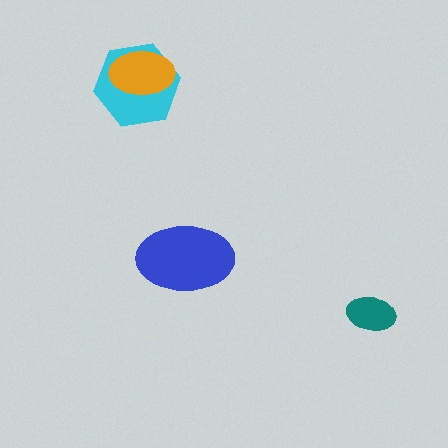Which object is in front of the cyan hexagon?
The orange ellipse is in front of the cyan hexagon.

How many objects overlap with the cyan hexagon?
1 object overlaps with the cyan hexagon.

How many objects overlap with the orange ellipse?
1 object overlaps with the orange ellipse.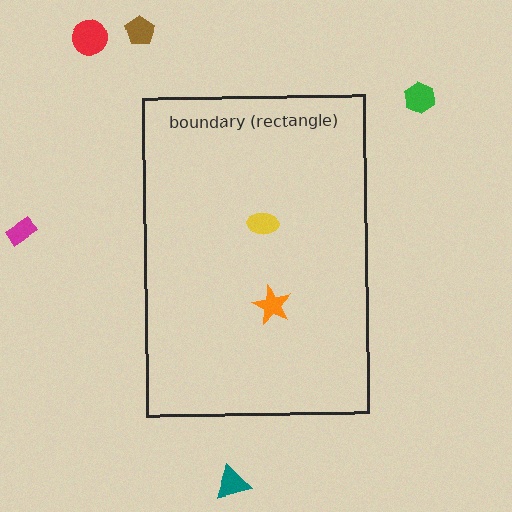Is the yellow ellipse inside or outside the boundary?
Inside.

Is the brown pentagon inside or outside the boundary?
Outside.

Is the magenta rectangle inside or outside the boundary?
Outside.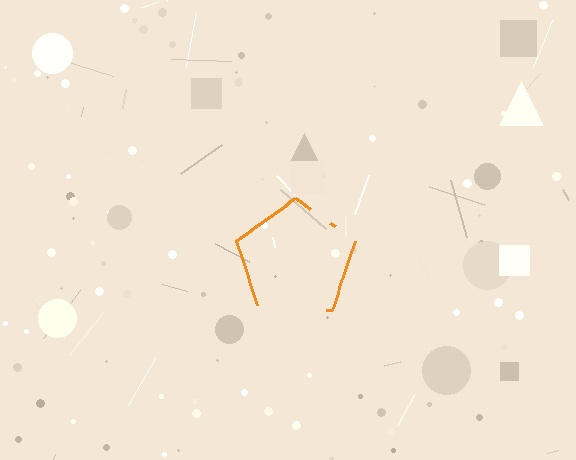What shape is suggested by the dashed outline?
The dashed outline suggests a pentagon.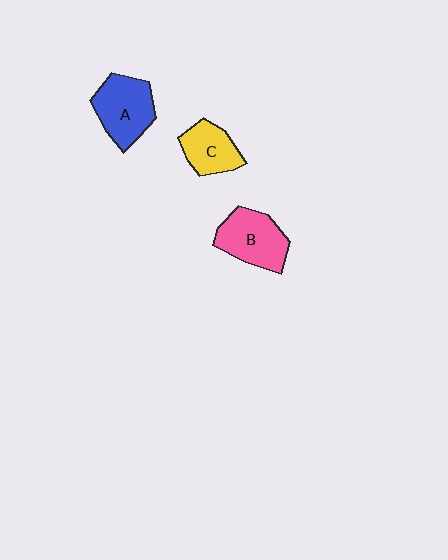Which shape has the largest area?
Shape A (blue).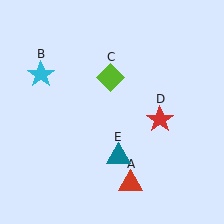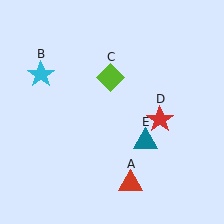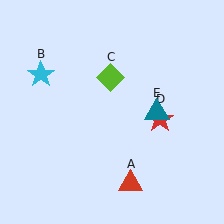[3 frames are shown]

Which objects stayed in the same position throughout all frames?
Red triangle (object A) and cyan star (object B) and lime diamond (object C) and red star (object D) remained stationary.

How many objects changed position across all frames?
1 object changed position: teal triangle (object E).